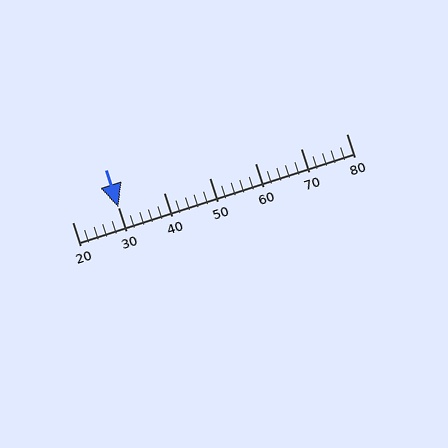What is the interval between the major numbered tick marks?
The major tick marks are spaced 10 units apart.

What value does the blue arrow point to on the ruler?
The blue arrow points to approximately 30.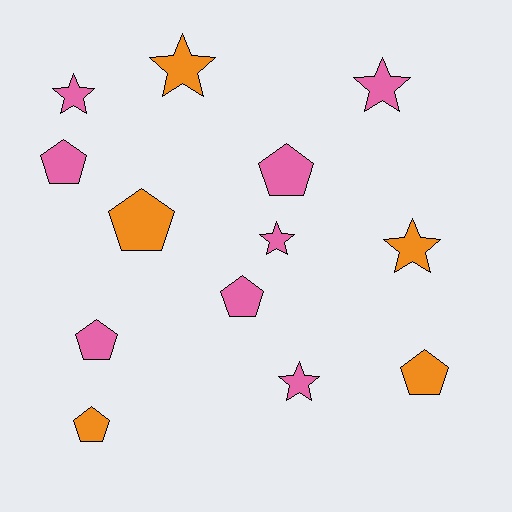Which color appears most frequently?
Pink, with 8 objects.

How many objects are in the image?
There are 13 objects.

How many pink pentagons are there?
There are 4 pink pentagons.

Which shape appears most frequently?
Pentagon, with 7 objects.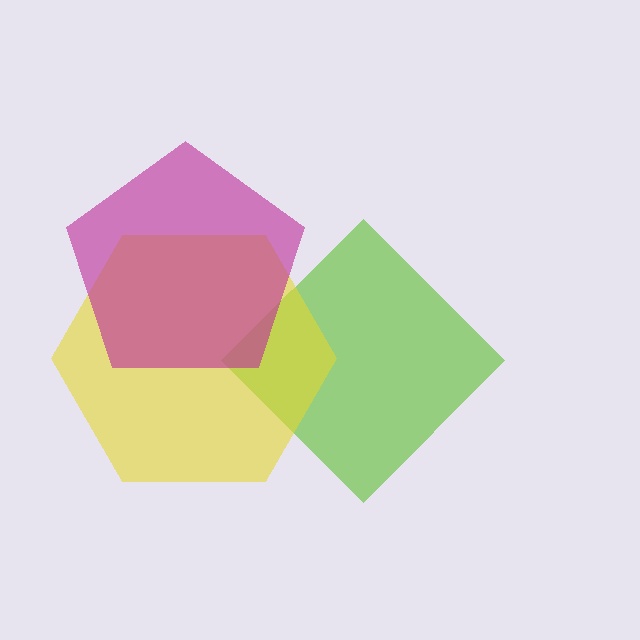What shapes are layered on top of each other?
The layered shapes are: a lime diamond, a yellow hexagon, a magenta pentagon.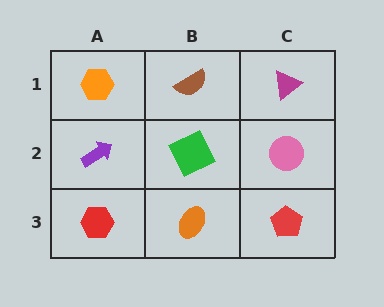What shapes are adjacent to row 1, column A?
A purple arrow (row 2, column A), a brown semicircle (row 1, column B).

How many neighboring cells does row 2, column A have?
3.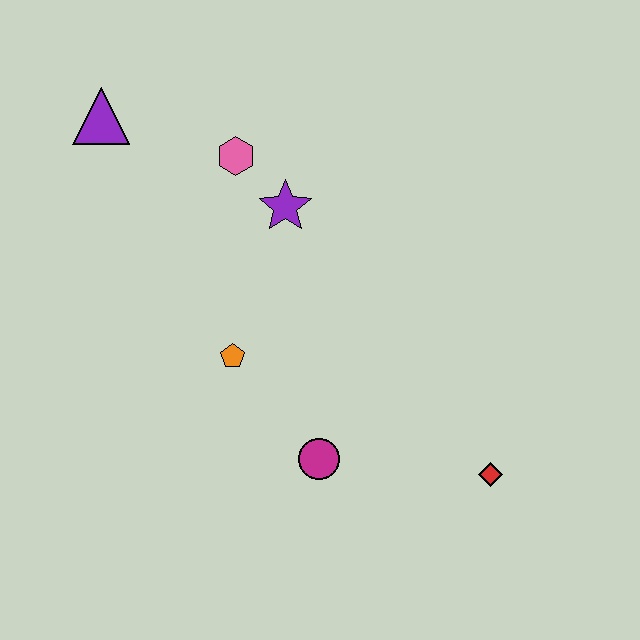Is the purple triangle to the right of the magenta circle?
No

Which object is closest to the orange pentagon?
The magenta circle is closest to the orange pentagon.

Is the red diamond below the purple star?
Yes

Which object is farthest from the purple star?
The red diamond is farthest from the purple star.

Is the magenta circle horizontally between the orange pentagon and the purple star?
No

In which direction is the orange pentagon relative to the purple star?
The orange pentagon is below the purple star.